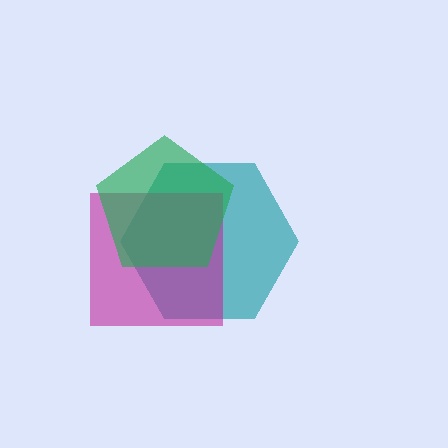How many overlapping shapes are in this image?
There are 3 overlapping shapes in the image.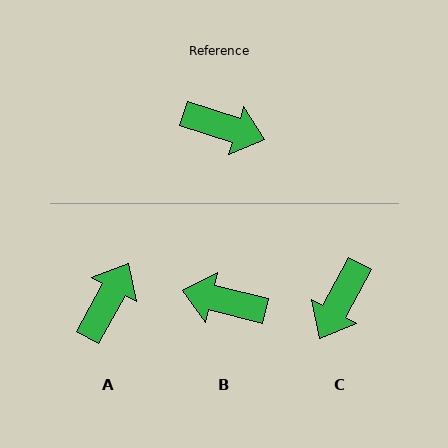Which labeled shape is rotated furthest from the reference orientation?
B, about 176 degrees away.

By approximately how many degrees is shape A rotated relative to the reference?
Approximately 79 degrees counter-clockwise.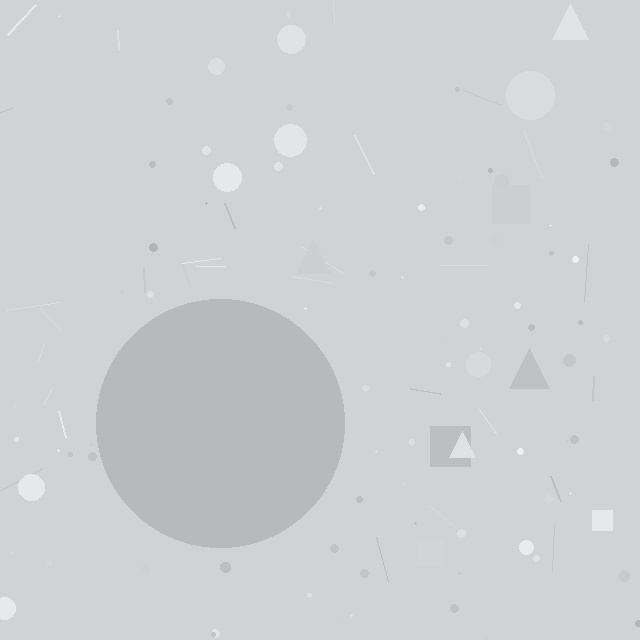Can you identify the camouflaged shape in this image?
The camouflaged shape is a circle.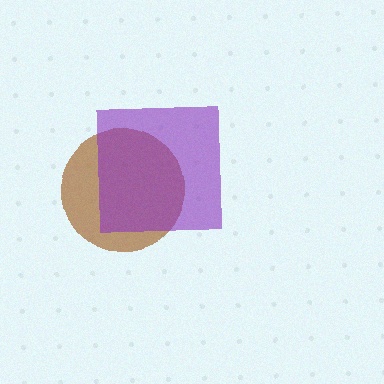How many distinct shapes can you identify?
There are 2 distinct shapes: a brown circle, a purple square.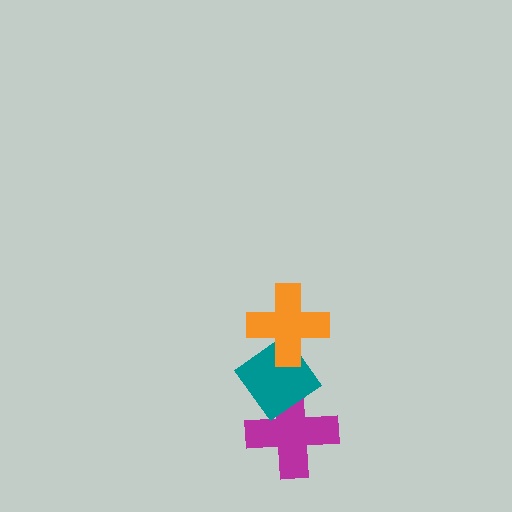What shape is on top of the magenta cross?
The teal diamond is on top of the magenta cross.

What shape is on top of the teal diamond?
The orange cross is on top of the teal diamond.